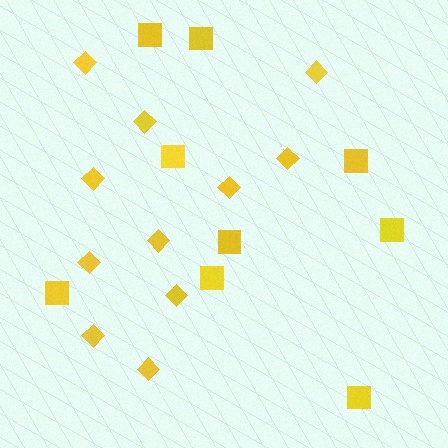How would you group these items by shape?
There are 2 groups: one group of diamonds (11) and one group of squares (9).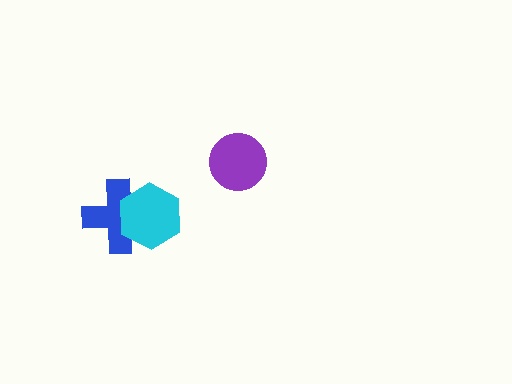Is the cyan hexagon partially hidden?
No, no other shape covers it.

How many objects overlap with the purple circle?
0 objects overlap with the purple circle.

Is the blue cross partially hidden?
Yes, it is partially covered by another shape.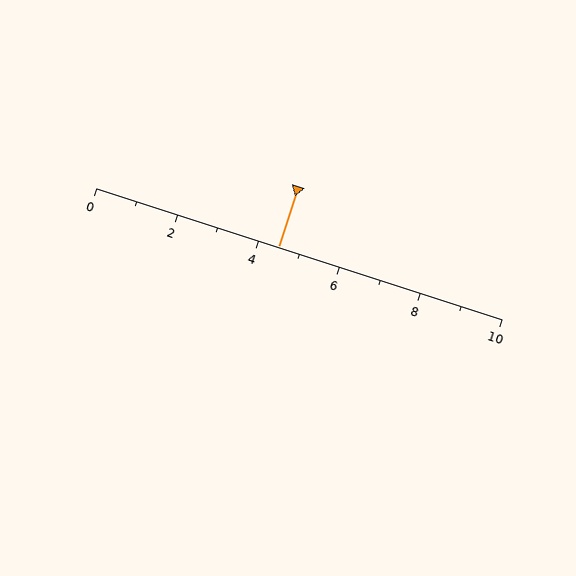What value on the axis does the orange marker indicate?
The marker indicates approximately 4.5.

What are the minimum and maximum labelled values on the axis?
The axis runs from 0 to 10.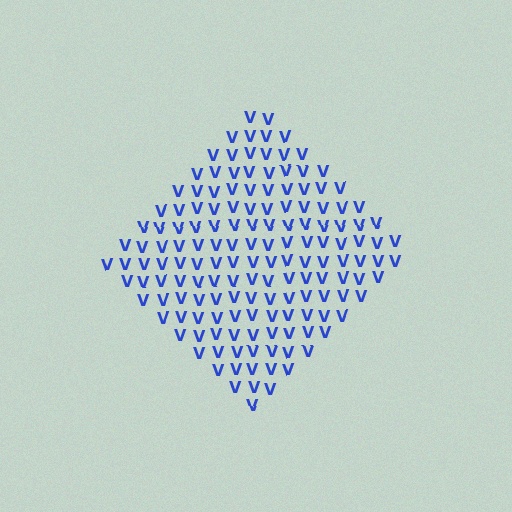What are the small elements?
The small elements are letter V's.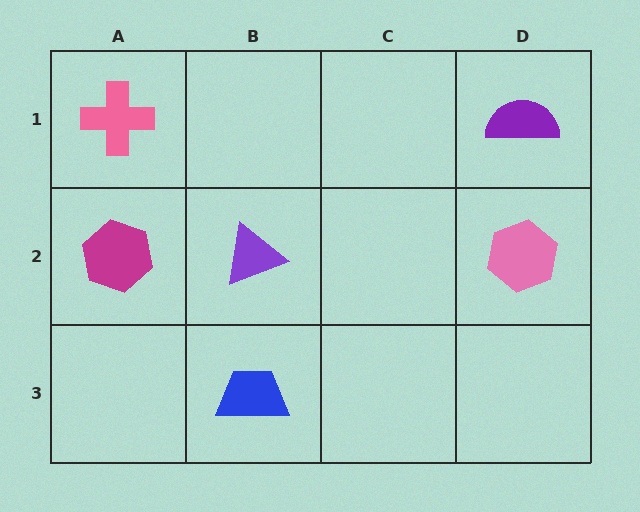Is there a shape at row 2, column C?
No, that cell is empty.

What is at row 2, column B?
A purple triangle.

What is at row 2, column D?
A pink hexagon.